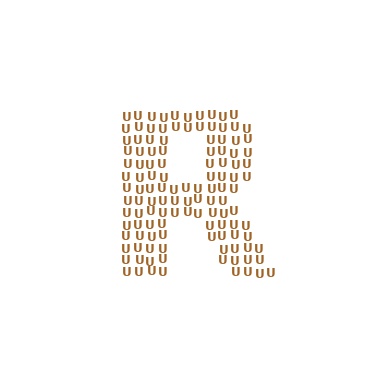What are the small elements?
The small elements are letter U's.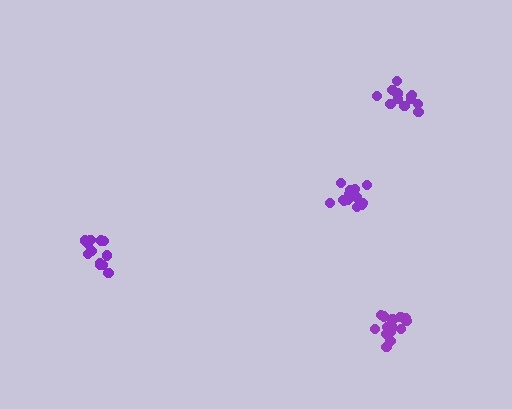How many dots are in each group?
Group 1: 13 dots, Group 2: 16 dots, Group 3: 12 dots, Group 4: 14 dots (55 total).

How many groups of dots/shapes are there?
There are 4 groups.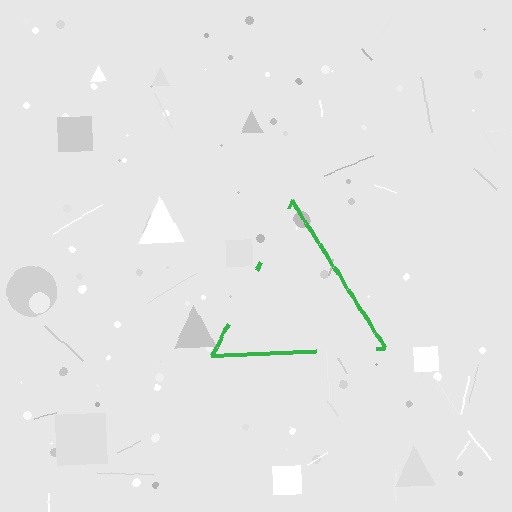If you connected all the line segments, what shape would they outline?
They would outline a triangle.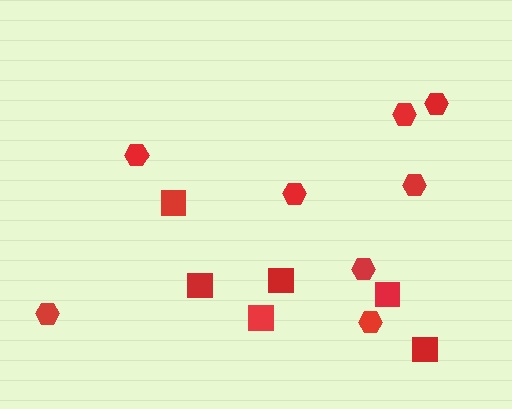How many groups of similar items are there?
There are 2 groups: one group of squares (6) and one group of hexagons (8).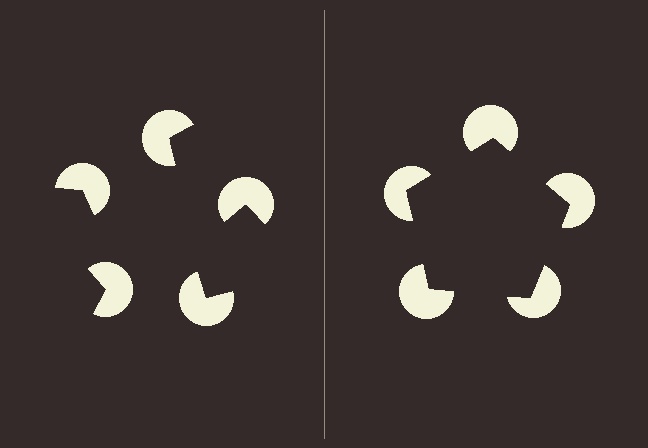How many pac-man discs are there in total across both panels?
10 — 5 on each side.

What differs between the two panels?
The pac-man discs are positioned identically on both sides; only the wedge orientations differ. On the right they align to a pentagon; on the left they are misaligned.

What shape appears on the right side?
An illusory pentagon.